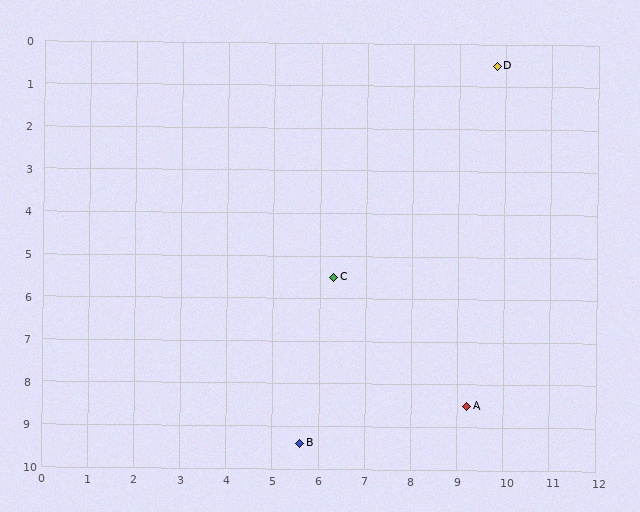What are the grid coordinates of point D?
Point D is at approximately (9.8, 0.5).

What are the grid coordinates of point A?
Point A is at approximately (9.2, 8.5).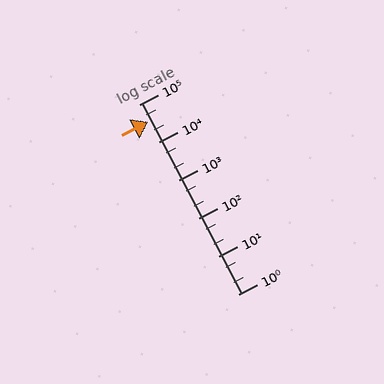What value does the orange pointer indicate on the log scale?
The pointer indicates approximately 35000.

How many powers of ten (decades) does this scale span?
The scale spans 5 decades, from 1 to 100000.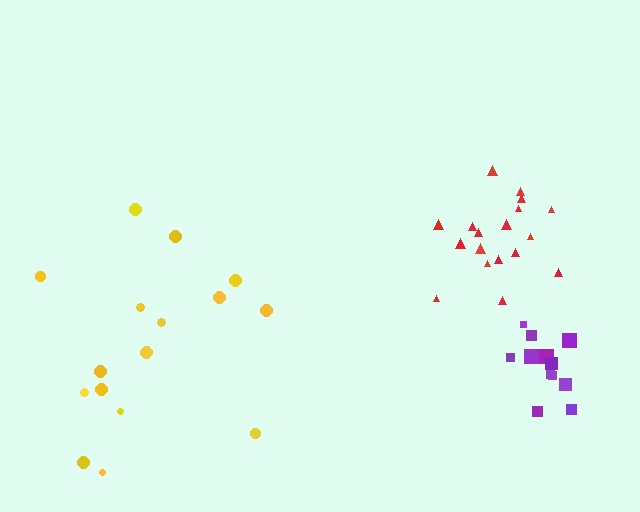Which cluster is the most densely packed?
Purple.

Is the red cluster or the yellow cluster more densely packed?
Red.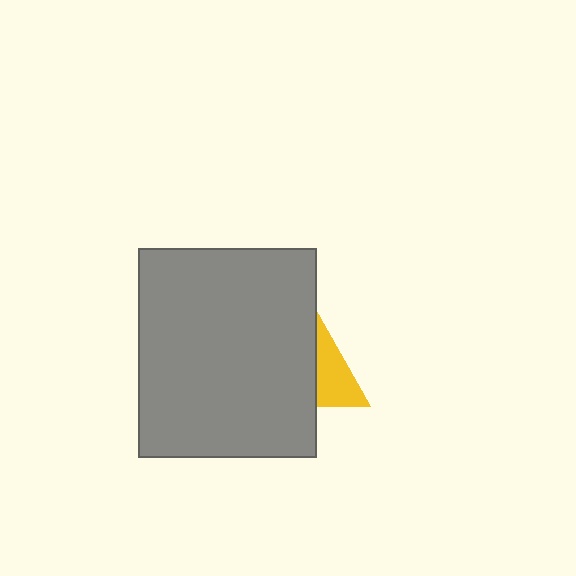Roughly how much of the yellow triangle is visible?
A small part of it is visible (roughly 44%).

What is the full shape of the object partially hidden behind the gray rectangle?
The partially hidden object is a yellow triangle.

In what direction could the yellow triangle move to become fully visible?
The yellow triangle could move right. That would shift it out from behind the gray rectangle entirely.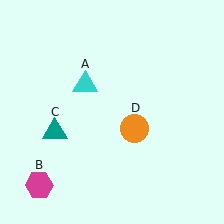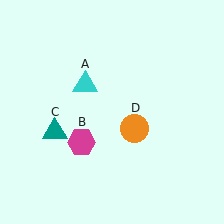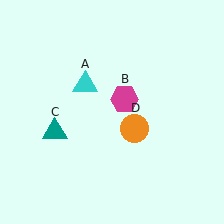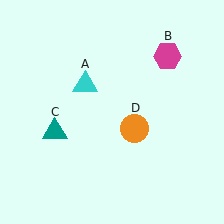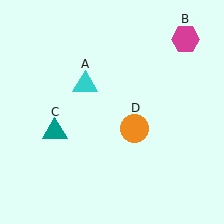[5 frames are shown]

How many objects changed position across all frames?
1 object changed position: magenta hexagon (object B).